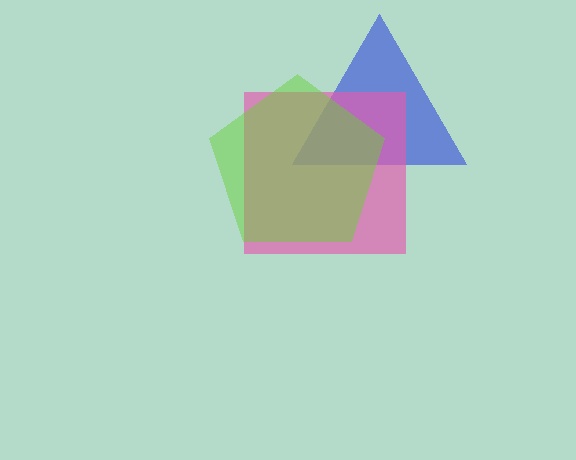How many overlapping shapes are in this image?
There are 3 overlapping shapes in the image.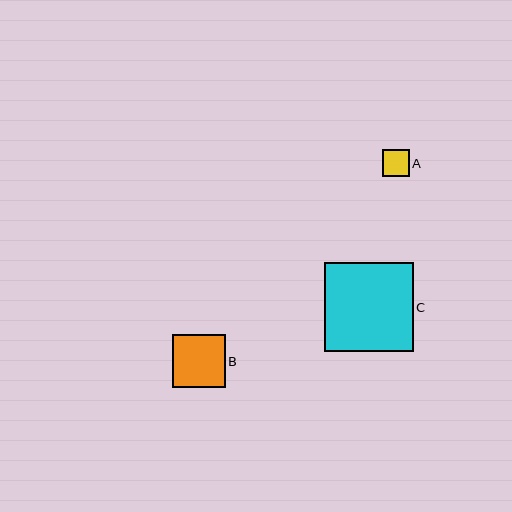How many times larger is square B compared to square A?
Square B is approximately 2.0 times the size of square A.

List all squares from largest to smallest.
From largest to smallest: C, B, A.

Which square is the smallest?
Square A is the smallest with a size of approximately 27 pixels.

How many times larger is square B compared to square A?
Square B is approximately 2.0 times the size of square A.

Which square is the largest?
Square C is the largest with a size of approximately 89 pixels.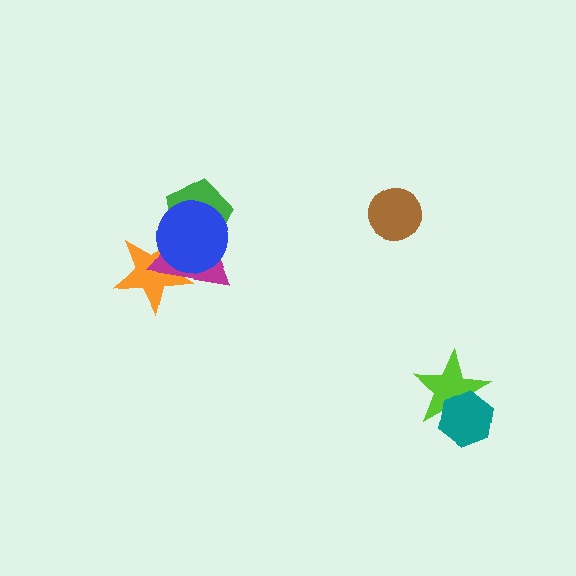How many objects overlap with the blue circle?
3 objects overlap with the blue circle.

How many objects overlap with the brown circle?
0 objects overlap with the brown circle.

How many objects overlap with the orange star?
2 objects overlap with the orange star.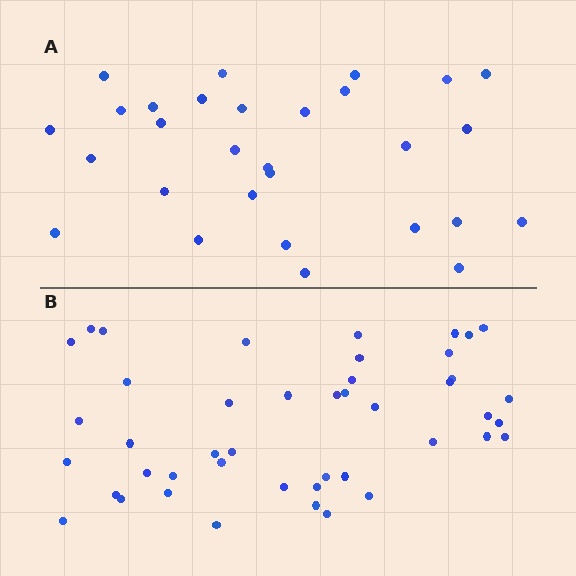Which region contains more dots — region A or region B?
Region B (the bottom region) has more dots.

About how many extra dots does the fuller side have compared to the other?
Region B has approximately 15 more dots than region A.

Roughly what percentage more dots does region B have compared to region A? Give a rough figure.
About 55% more.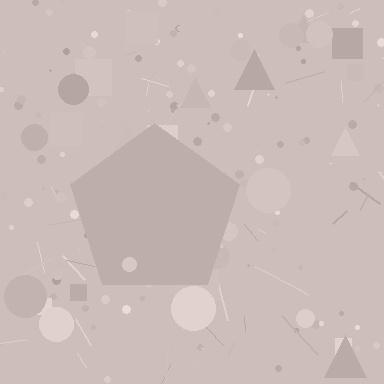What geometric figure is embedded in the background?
A pentagon is embedded in the background.